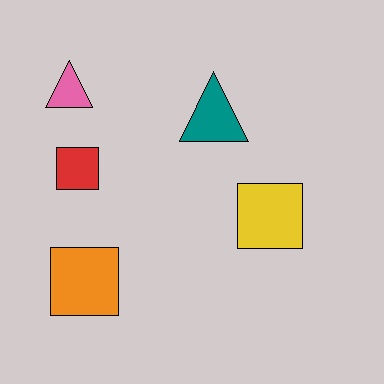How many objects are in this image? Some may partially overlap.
There are 5 objects.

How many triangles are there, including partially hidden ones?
There are 2 triangles.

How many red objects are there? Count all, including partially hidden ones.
There is 1 red object.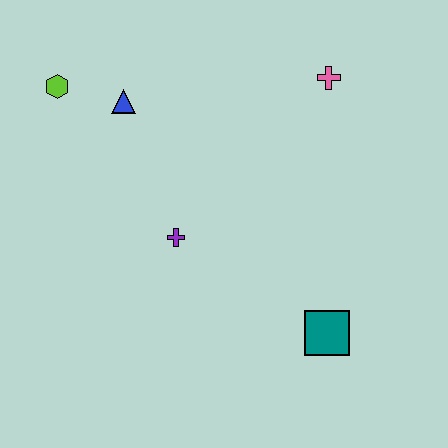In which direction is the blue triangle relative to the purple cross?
The blue triangle is above the purple cross.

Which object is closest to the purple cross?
The blue triangle is closest to the purple cross.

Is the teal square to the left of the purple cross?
No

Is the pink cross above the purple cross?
Yes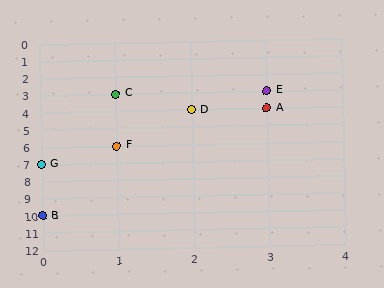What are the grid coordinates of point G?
Point G is at grid coordinates (0, 7).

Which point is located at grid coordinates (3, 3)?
Point E is at (3, 3).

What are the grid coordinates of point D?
Point D is at grid coordinates (2, 4).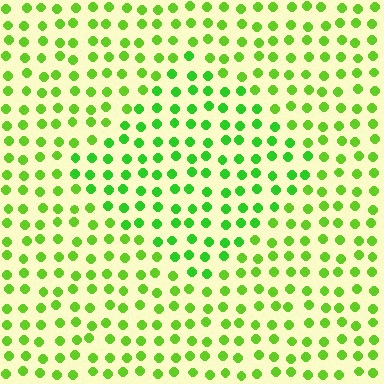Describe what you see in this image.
The image is filled with small lime elements in a uniform arrangement. A diamond-shaped region is visible where the elements are tinted to a slightly different hue, forming a subtle color boundary.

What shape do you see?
I see a diamond.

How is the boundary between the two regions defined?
The boundary is defined purely by a slight shift in hue (about 20 degrees). Spacing, size, and orientation are identical on both sides.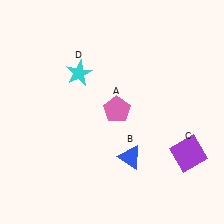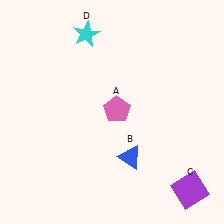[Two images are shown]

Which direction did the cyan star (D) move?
The cyan star (D) moved up.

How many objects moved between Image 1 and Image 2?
2 objects moved between the two images.